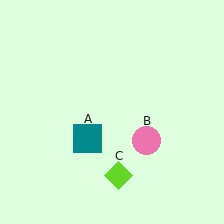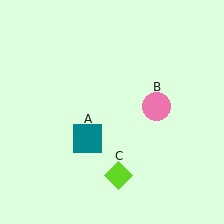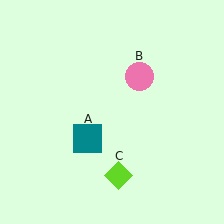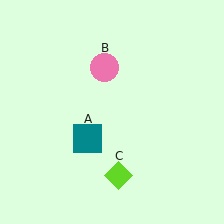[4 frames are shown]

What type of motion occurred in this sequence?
The pink circle (object B) rotated counterclockwise around the center of the scene.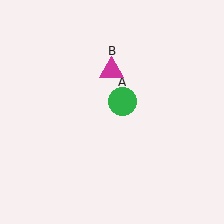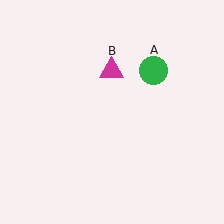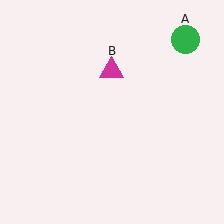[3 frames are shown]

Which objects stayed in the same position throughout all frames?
Magenta triangle (object B) remained stationary.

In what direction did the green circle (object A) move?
The green circle (object A) moved up and to the right.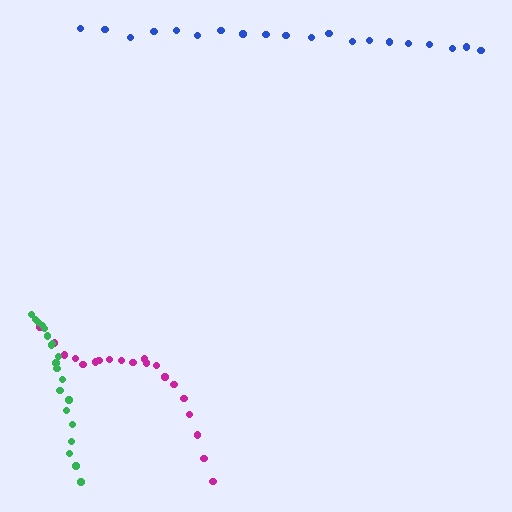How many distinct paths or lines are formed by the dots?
There are 3 distinct paths.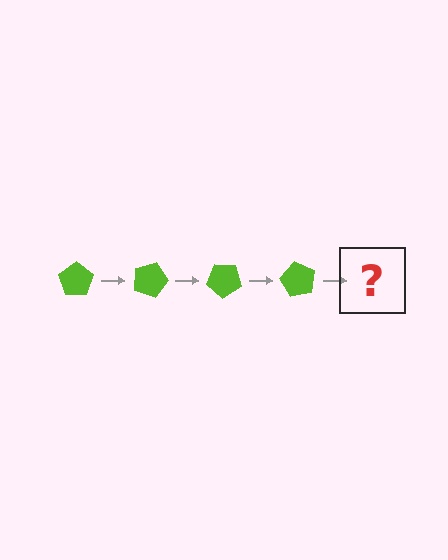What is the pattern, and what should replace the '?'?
The pattern is that the pentagon rotates 20 degrees each step. The '?' should be a lime pentagon rotated 80 degrees.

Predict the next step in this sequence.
The next step is a lime pentagon rotated 80 degrees.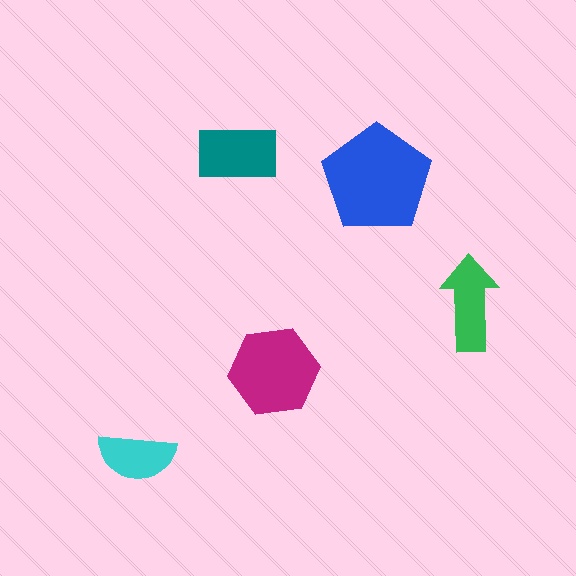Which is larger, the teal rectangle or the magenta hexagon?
The magenta hexagon.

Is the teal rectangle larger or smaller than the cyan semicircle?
Larger.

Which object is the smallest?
The cyan semicircle.